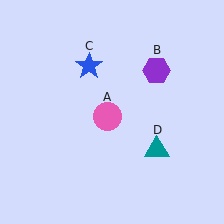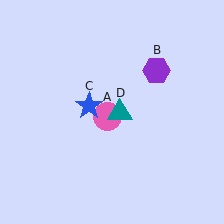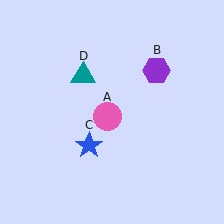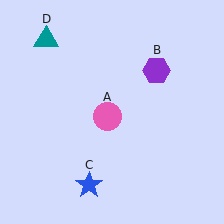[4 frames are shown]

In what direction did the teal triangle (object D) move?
The teal triangle (object D) moved up and to the left.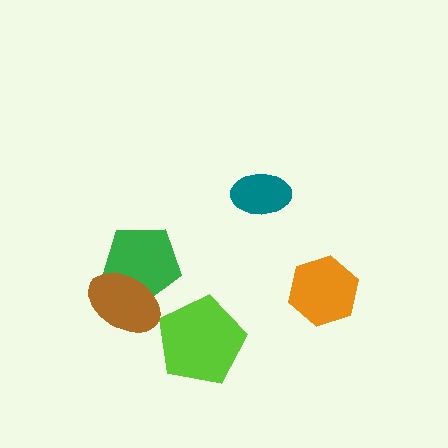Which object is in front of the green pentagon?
The brown ellipse is in front of the green pentagon.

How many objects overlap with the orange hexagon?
0 objects overlap with the orange hexagon.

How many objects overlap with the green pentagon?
1 object overlaps with the green pentagon.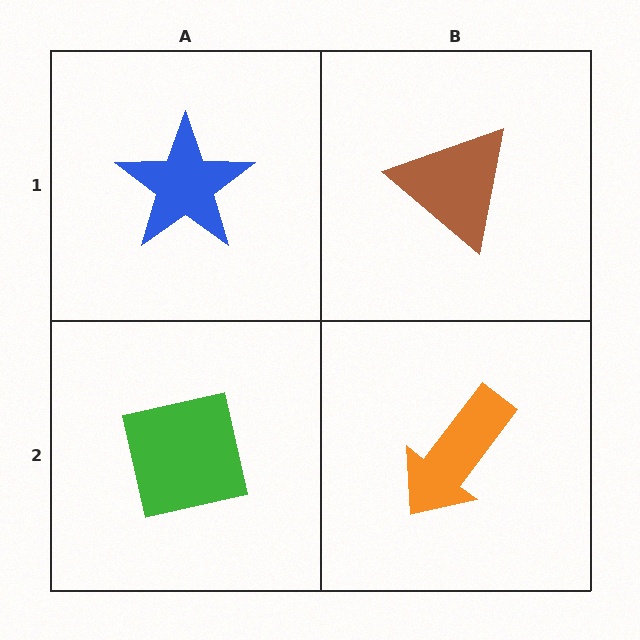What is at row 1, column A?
A blue star.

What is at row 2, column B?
An orange arrow.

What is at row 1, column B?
A brown triangle.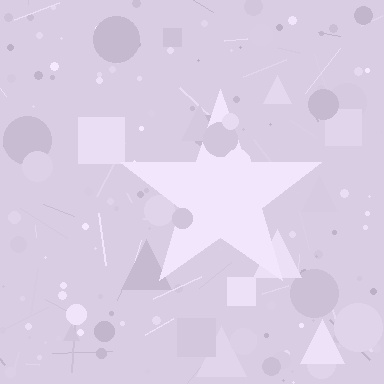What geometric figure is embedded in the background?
A star is embedded in the background.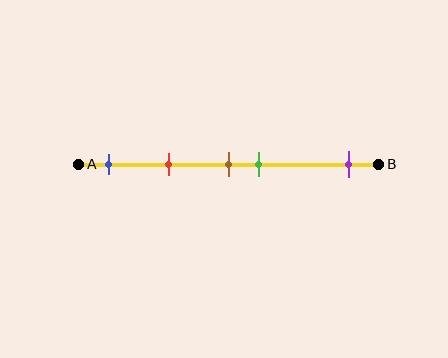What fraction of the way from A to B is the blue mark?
The blue mark is approximately 10% (0.1) of the way from A to B.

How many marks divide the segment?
There are 5 marks dividing the segment.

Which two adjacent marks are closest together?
The brown and green marks are the closest adjacent pair.